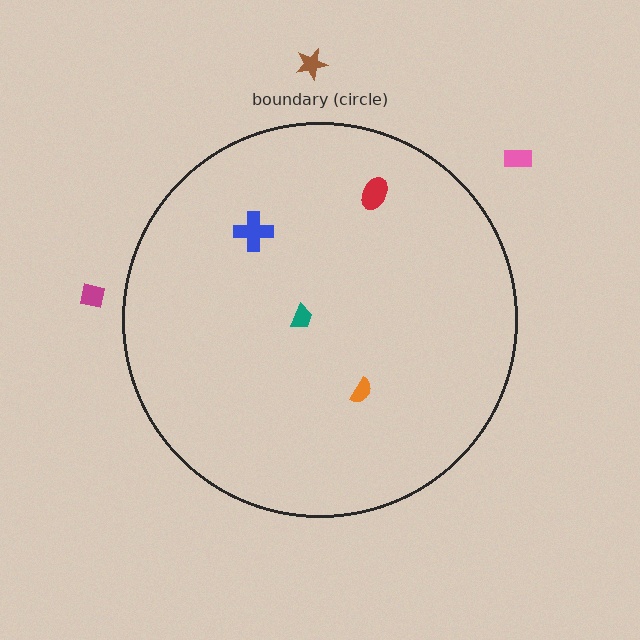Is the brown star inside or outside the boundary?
Outside.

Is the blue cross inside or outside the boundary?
Inside.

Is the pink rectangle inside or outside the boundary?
Outside.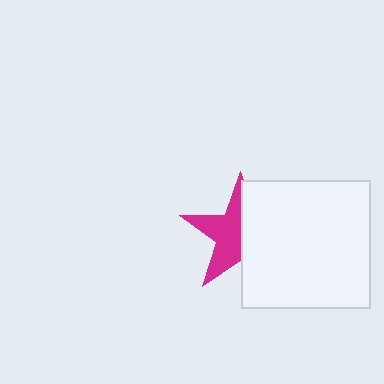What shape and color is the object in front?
The object in front is a white square.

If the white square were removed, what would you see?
You would see the complete magenta star.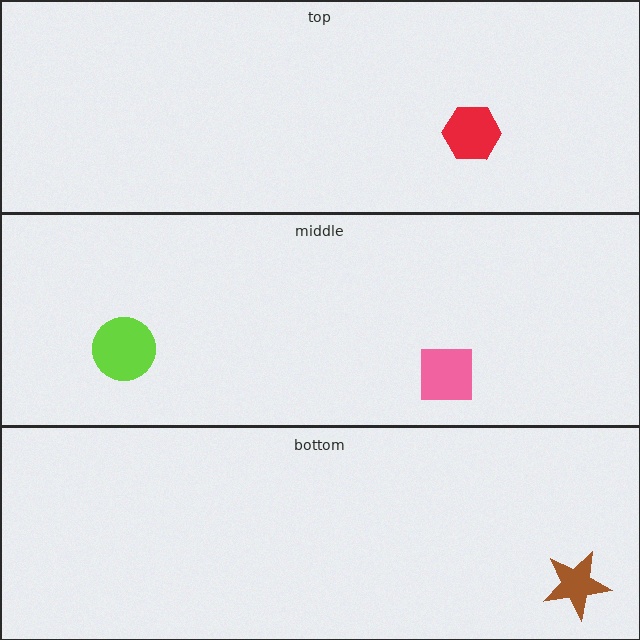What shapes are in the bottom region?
The brown star.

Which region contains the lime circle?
The middle region.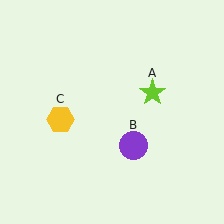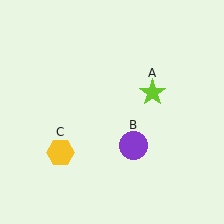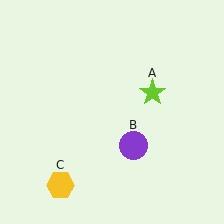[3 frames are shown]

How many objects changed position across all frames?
1 object changed position: yellow hexagon (object C).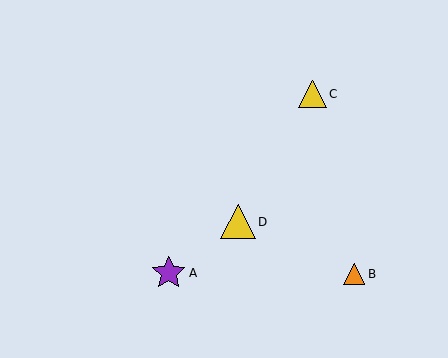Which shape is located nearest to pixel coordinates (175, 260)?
The purple star (labeled A) at (169, 273) is nearest to that location.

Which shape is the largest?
The yellow triangle (labeled D) is the largest.